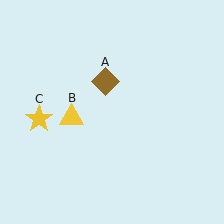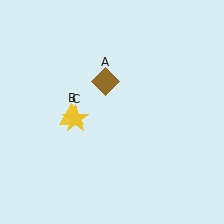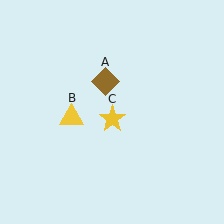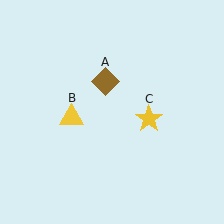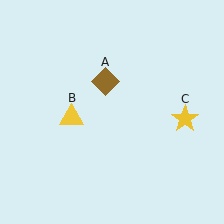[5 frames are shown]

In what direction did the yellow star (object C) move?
The yellow star (object C) moved right.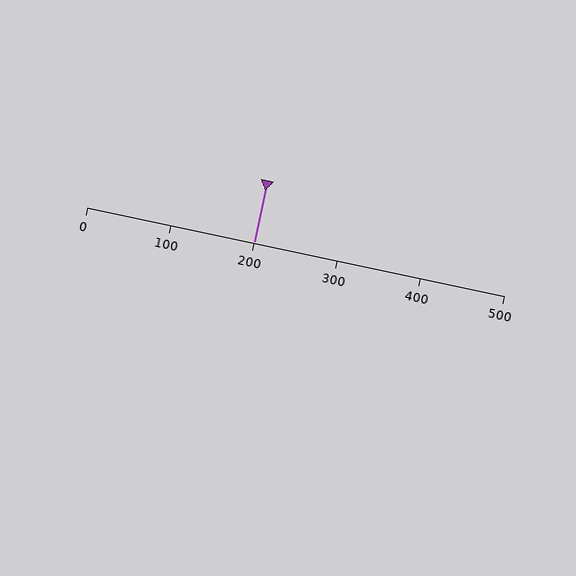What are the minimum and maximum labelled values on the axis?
The axis runs from 0 to 500.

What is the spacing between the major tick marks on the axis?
The major ticks are spaced 100 apart.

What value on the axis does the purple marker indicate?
The marker indicates approximately 200.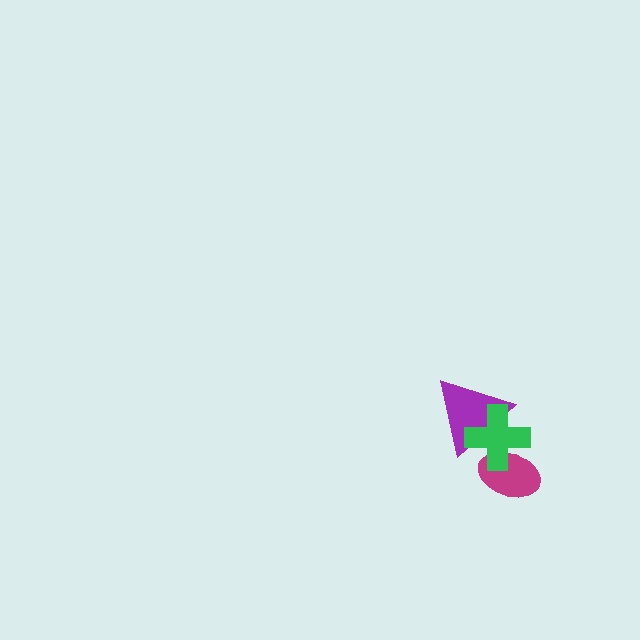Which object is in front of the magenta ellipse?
The green cross is in front of the magenta ellipse.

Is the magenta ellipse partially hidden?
Yes, it is partially covered by another shape.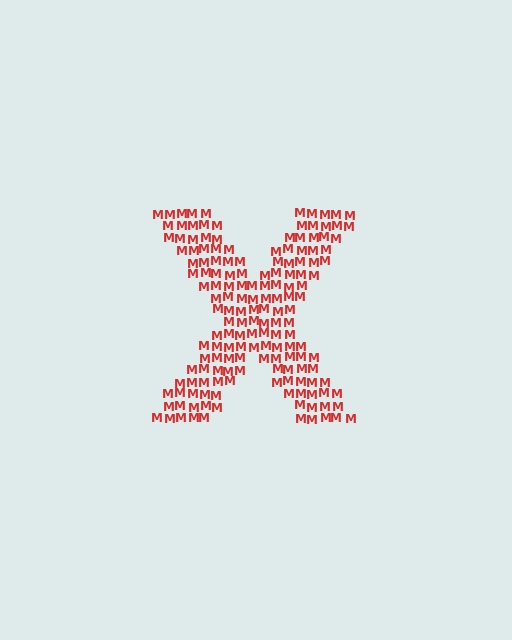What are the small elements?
The small elements are letter M's.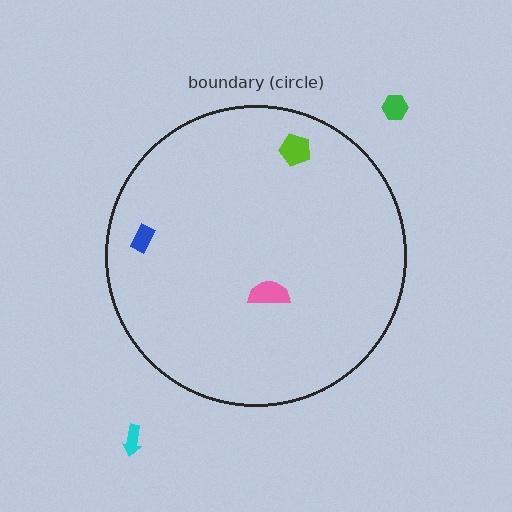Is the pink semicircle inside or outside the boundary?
Inside.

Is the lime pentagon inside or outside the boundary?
Inside.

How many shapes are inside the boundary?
3 inside, 2 outside.